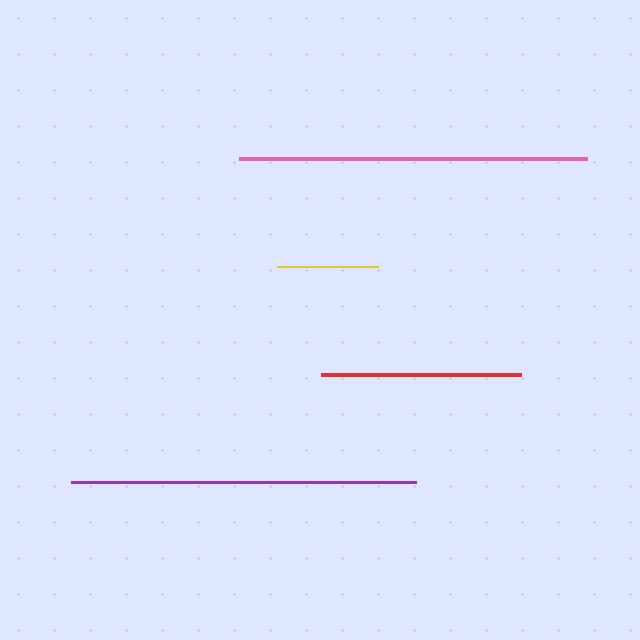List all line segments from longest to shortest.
From longest to shortest: pink, purple, red, yellow.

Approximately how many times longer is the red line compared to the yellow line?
The red line is approximately 2.0 times the length of the yellow line.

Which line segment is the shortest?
The yellow line is the shortest at approximately 101 pixels.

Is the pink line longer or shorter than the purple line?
The pink line is longer than the purple line.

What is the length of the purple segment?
The purple segment is approximately 345 pixels long.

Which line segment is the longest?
The pink line is the longest at approximately 348 pixels.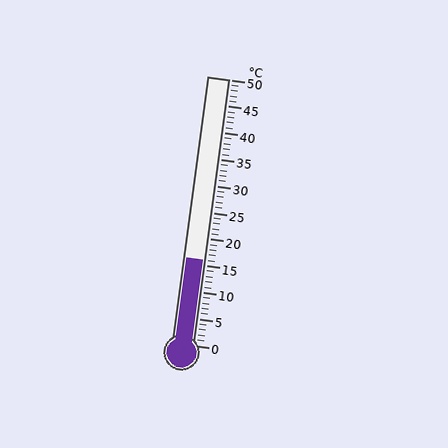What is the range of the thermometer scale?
The thermometer scale ranges from 0°C to 50°C.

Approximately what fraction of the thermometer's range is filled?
The thermometer is filled to approximately 30% of its range.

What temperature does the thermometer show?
The thermometer shows approximately 16°C.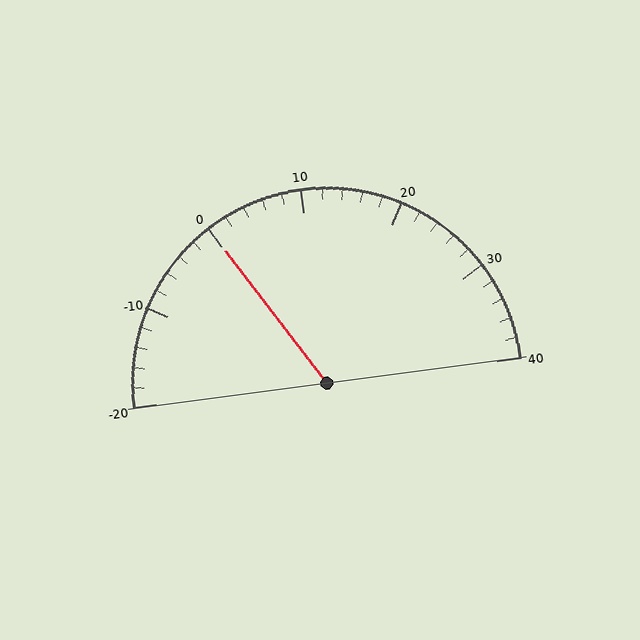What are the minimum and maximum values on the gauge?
The gauge ranges from -20 to 40.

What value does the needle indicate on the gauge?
The needle indicates approximately 0.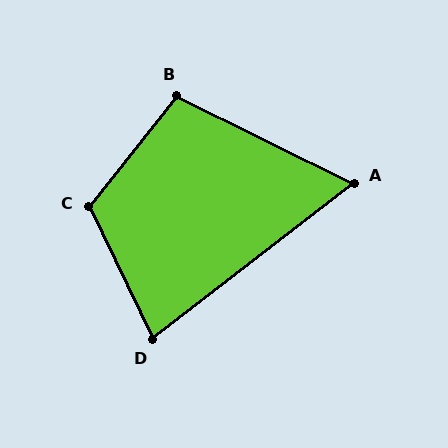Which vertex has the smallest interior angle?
A, at approximately 64 degrees.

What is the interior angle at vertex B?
Approximately 102 degrees (obtuse).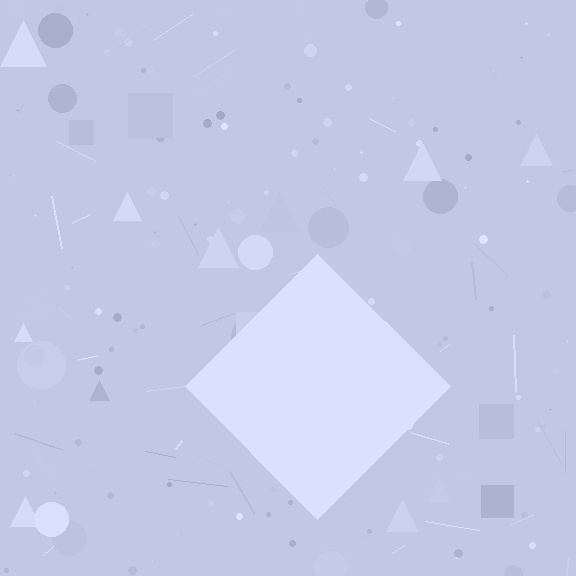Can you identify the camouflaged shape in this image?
The camouflaged shape is a diamond.